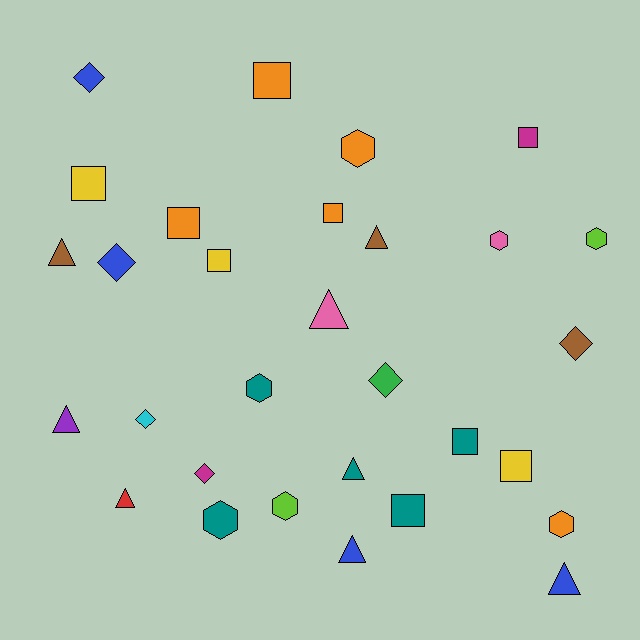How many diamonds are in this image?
There are 6 diamonds.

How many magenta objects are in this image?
There are 2 magenta objects.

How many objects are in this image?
There are 30 objects.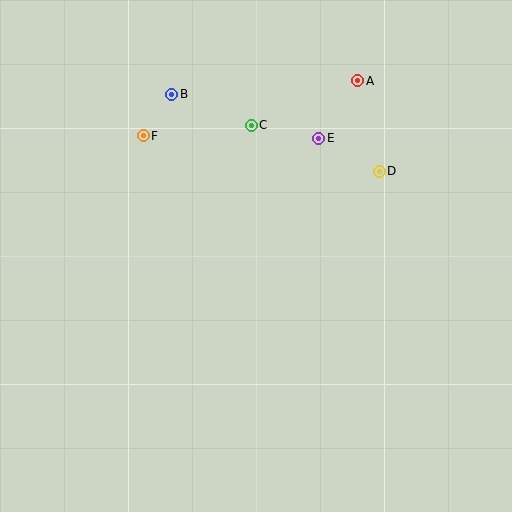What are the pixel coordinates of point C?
Point C is at (251, 125).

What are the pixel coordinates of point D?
Point D is at (379, 171).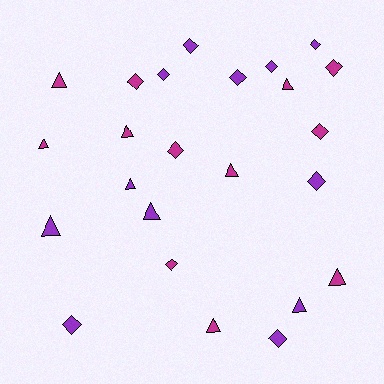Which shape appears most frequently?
Diamond, with 13 objects.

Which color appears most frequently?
Purple, with 12 objects.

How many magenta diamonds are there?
There are 5 magenta diamonds.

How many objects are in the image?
There are 24 objects.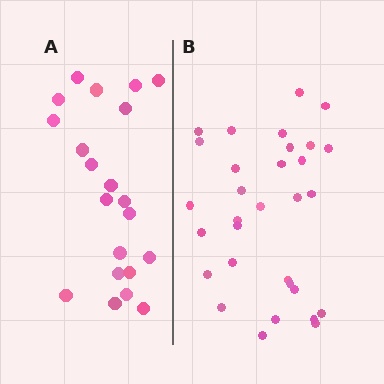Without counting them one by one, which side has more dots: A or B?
Region B (the right region) has more dots.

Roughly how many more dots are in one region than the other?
Region B has roughly 10 or so more dots than region A.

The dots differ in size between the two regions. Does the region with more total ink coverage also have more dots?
No. Region A has more total ink coverage because its dots are larger, but region B actually contains more individual dots. Total area can be misleading — the number of items is what matters here.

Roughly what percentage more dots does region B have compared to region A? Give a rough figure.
About 50% more.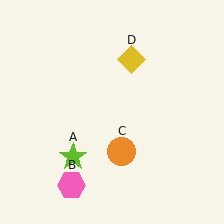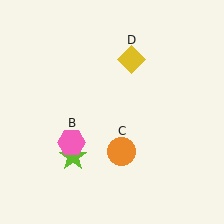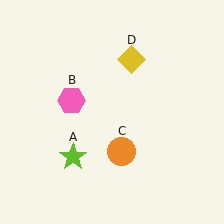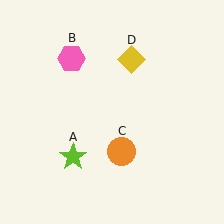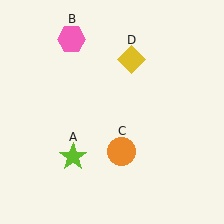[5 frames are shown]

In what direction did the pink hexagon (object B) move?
The pink hexagon (object B) moved up.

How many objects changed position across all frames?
1 object changed position: pink hexagon (object B).